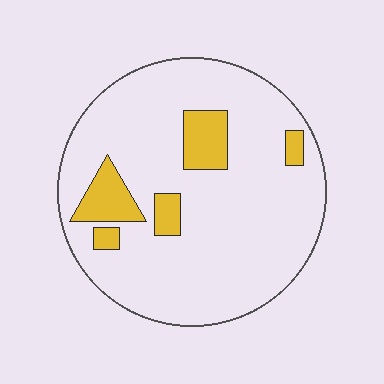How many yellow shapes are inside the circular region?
5.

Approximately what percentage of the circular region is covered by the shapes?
Approximately 15%.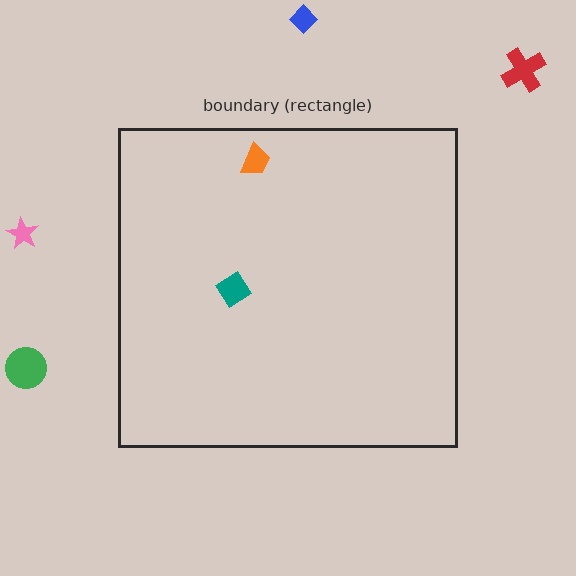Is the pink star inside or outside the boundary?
Outside.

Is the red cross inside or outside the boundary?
Outside.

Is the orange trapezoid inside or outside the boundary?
Inside.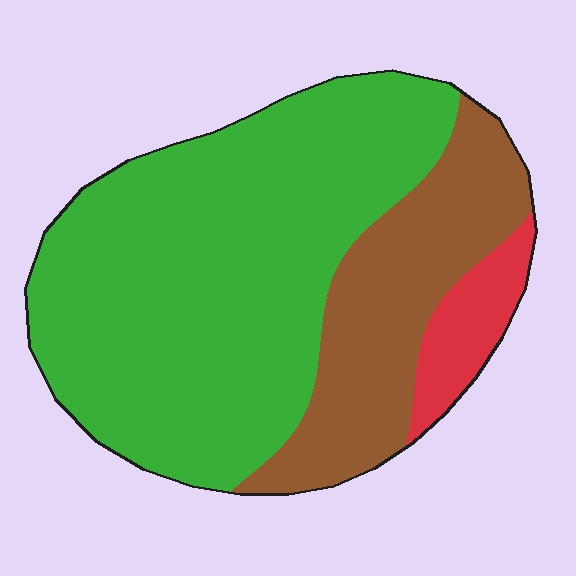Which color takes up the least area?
Red, at roughly 10%.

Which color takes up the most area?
Green, at roughly 65%.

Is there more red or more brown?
Brown.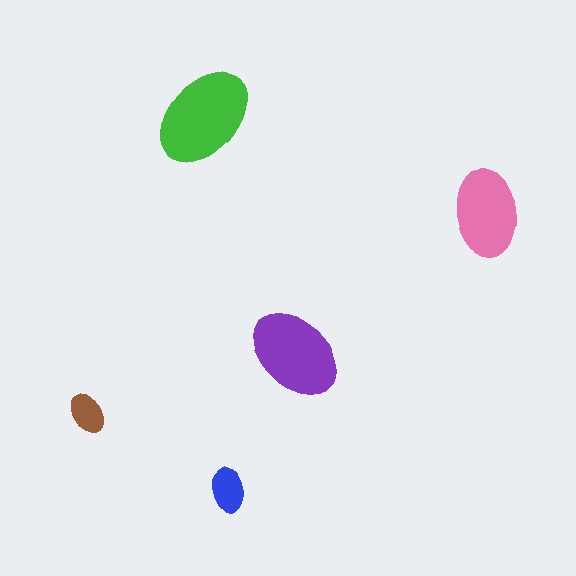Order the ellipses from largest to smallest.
the green one, the purple one, the pink one, the blue one, the brown one.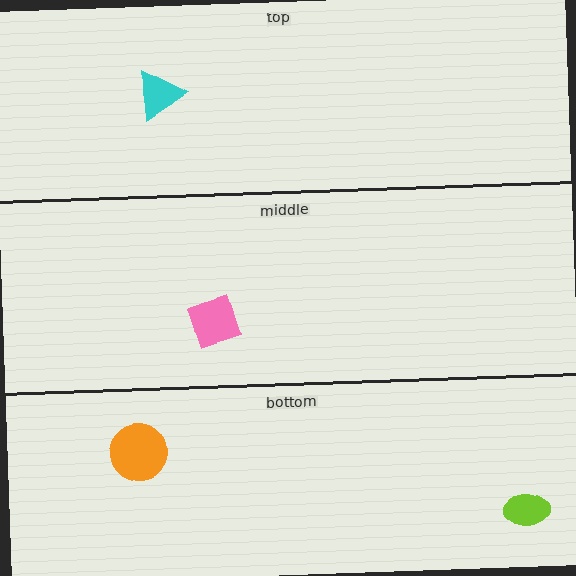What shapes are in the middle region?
The pink square.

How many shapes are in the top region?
1.